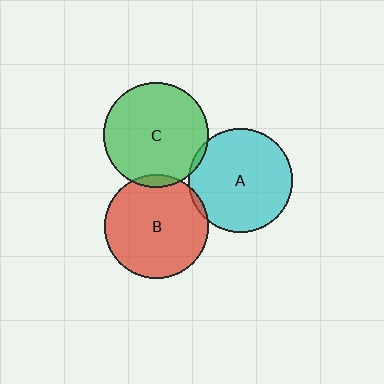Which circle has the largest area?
Circle C (green).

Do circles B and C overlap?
Yes.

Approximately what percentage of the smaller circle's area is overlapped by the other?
Approximately 5%.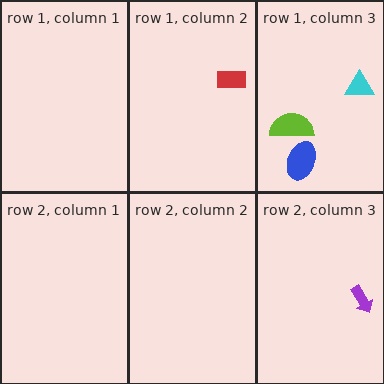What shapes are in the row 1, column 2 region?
The red rectangle.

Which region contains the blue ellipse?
The row 1, column 3 region.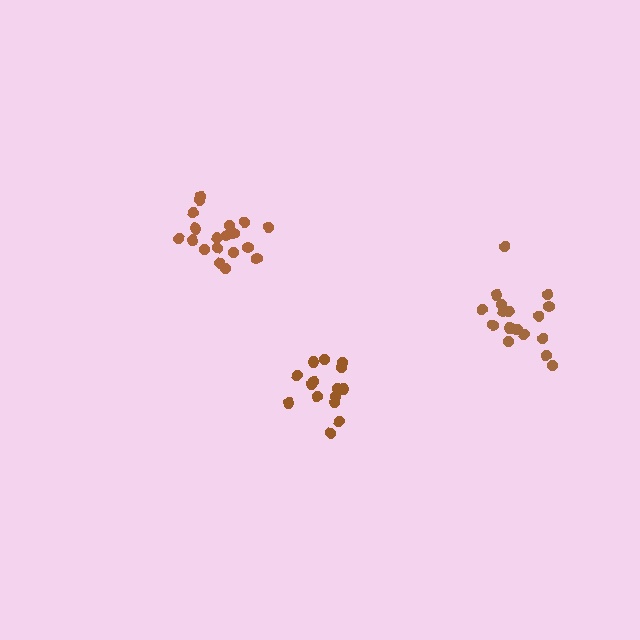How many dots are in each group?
Group 1: 15 dots, Group 2: 18 dots, Group 3: 19 dots (52 total).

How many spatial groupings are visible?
There are 3 spatial groupings.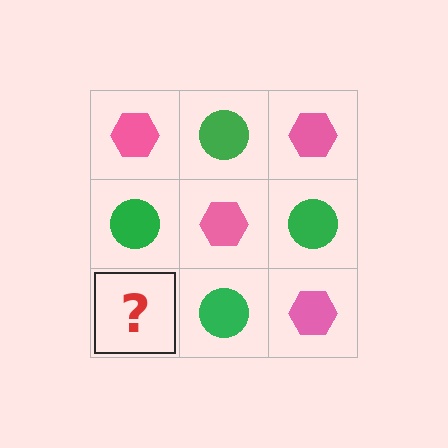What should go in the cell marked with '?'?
The missing cell should contain a pink hexagon.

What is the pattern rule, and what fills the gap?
The rule is that it alternates pink hexagon and green circle in a checkerboard pattern. The gap should be filled with a pink hexagon.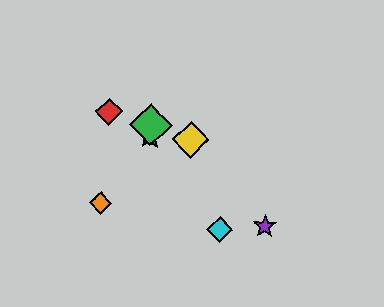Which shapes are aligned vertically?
The blue star, the green diamond are aligned vertically.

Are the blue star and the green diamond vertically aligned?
Yes, both are at x≈151.